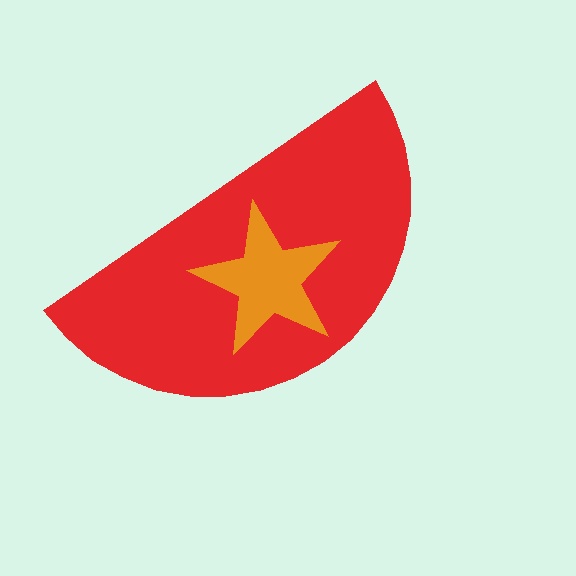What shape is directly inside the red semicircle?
The orange star.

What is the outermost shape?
The red semicircle.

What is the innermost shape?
The orange star.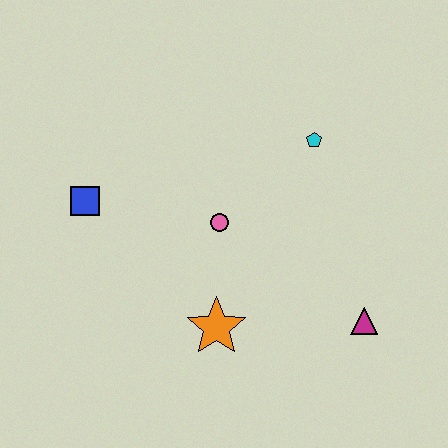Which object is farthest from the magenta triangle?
The blue square is farthest from the magenta triangle.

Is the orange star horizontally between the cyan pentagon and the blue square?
Yes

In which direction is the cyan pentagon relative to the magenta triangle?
The cyan pentagon is above the magenta triangle.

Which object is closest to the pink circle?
The orange star is closest to the pink circle.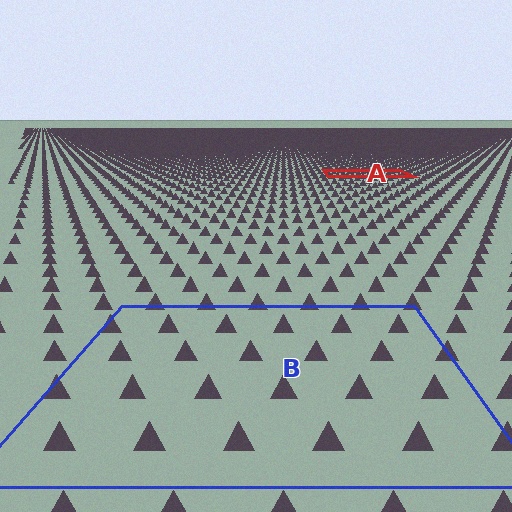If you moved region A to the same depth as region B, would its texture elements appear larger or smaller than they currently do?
They would appear larger. At a closer depth, the same texture elements are projected at a bigger on-screen size.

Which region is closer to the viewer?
Region B is closer. The texture elements there are larger and more spread out.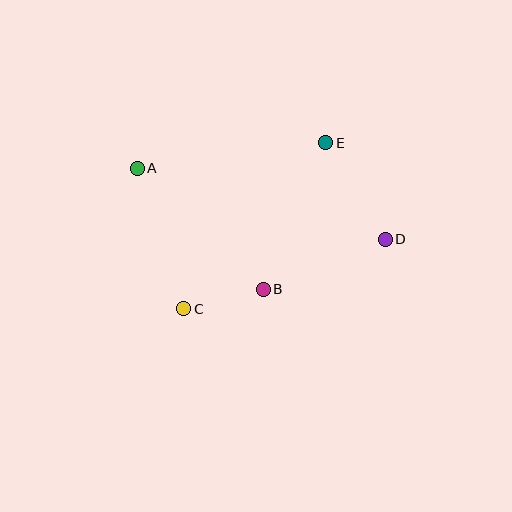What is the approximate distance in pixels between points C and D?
The distance between C and D is approximately 213 pixels.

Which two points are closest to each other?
Points B and C are closest to each other.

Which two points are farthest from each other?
Points A and D are farthest from each other.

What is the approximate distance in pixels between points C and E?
The distance between C and E is approximately 218 pixels.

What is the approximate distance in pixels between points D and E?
The distance between D and E is approximately 113 pixels.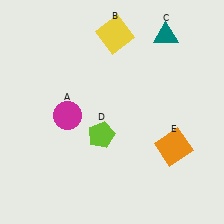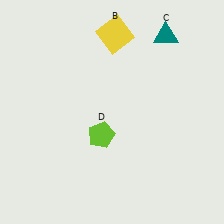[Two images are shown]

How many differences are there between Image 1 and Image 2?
There are 2 differences between the two images.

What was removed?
The magenta circle (A), the orange square (E) were removed in Image 2.